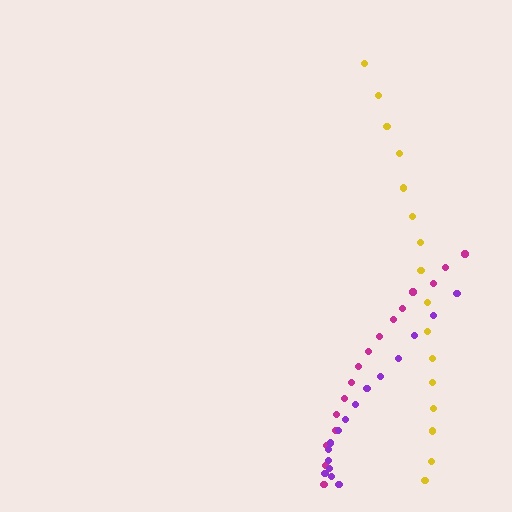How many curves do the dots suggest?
There are 3 distinct paths.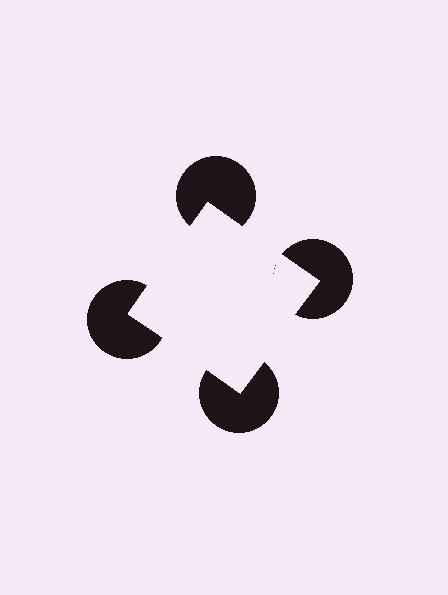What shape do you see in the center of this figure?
An illusory square — its edges are inferred from the aligned wedge cuts in the pac-man discs, not physically drawn.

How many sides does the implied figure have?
4 sides.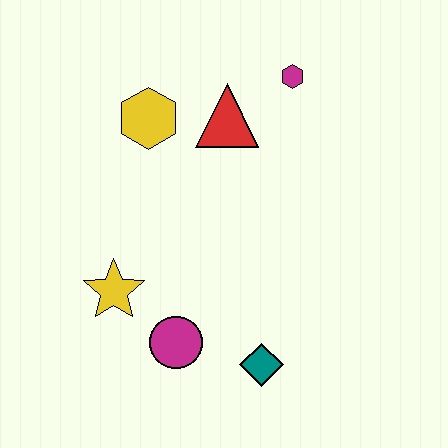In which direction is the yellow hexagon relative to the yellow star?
The yellow hexagon is above the yellow star.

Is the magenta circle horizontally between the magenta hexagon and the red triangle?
No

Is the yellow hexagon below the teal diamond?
No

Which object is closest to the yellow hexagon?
The red triangle is closest to the yellow hexagon.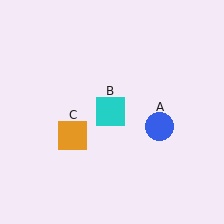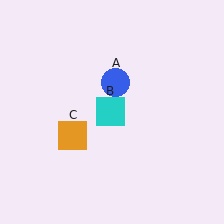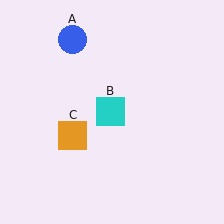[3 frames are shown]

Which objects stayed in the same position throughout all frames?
Cyan square (object B) and orange square (object C) remained stationary.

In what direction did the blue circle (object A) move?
The blue circle (object A) moved up and to the left.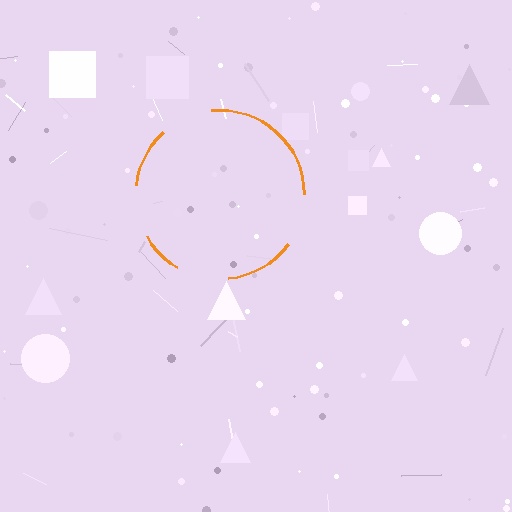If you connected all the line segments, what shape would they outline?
They would outline a circle.